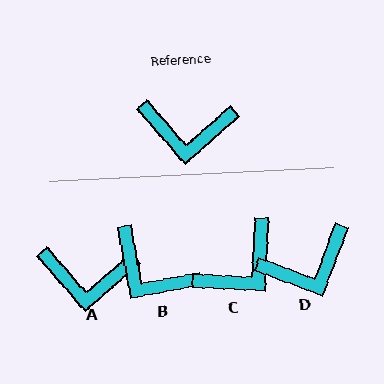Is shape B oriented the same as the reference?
No, it is off by about 31 degrees.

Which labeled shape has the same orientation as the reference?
A.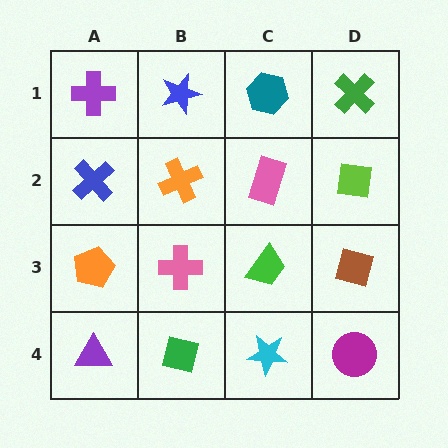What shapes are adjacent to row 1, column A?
A blue cross (row 2, column A), a blue star (row 1, column B).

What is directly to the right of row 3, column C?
A brown square.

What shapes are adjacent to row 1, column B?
An orange cross (row 2, column B), a purple cross (row 1, column A), a teal hexagon (row 1, column C).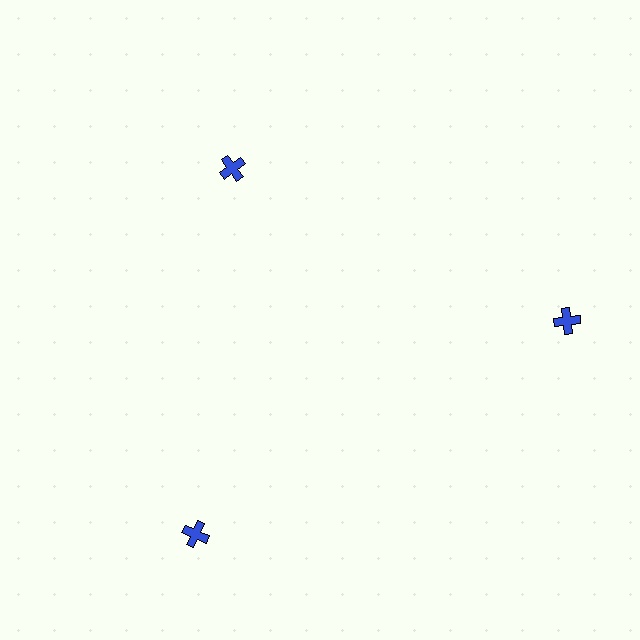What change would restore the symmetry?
The symmetry would be restored by moving it outward, back onto the ring so that all 3 crosses sit at equal angles and equal distance from the center.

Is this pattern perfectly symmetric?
No. The 3 blue crosses are arranged in a ring, but one element near the 11 o'clock position is pulled inward toward the center, breaking the 3-fold rotational symmetry.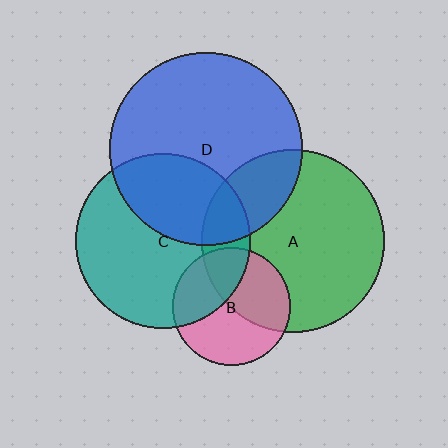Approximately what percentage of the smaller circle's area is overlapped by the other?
Approximately 45%.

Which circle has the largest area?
Circle D (blue).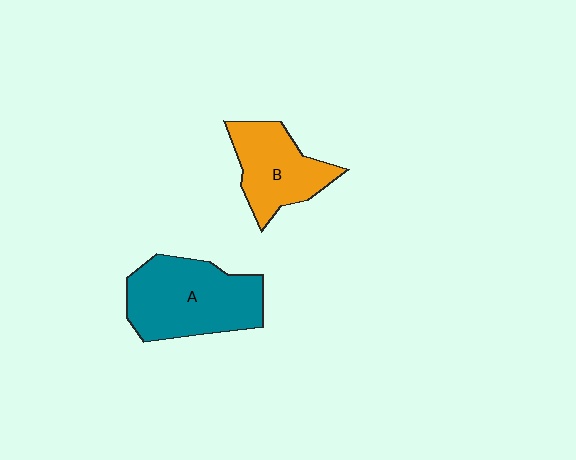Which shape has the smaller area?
Shape B (orange).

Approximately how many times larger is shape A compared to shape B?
Approximately 1.4 times.